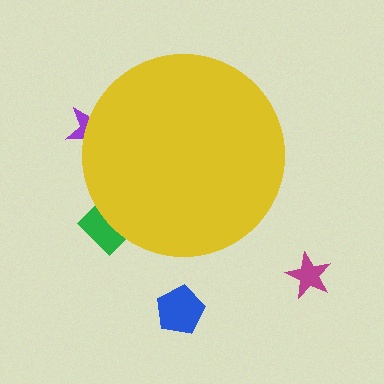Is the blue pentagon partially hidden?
No, the blue pentagon is fully visible.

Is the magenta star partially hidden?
No, the magenta star is fully visible.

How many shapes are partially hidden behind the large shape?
2 shapes are partially hidden.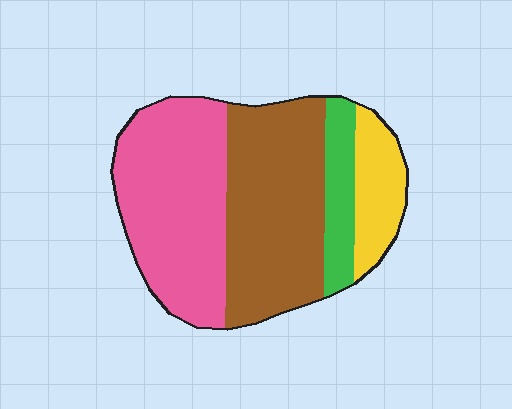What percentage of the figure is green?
Green takes up about one tenth (1/10) of the figure.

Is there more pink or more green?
Pink.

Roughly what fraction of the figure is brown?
Brown takes up between a third and a half of the figure.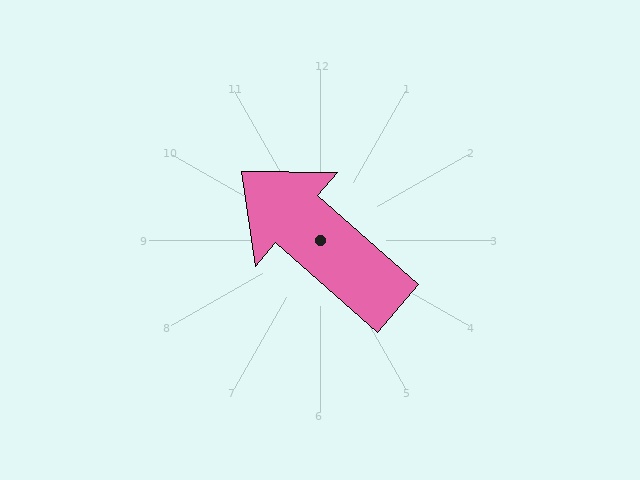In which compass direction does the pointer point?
Northwest.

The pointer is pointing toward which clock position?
Roughly 10 o'clock.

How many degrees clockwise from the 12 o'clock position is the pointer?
Approximately 311 degrees.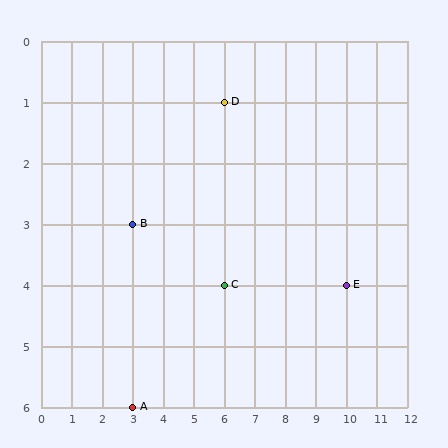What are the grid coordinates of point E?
Point E is at grid coordinates (10, 4).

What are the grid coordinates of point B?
Point B is at grid coordinates (3, 3).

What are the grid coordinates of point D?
Point D is at grid coordinates (6, 1).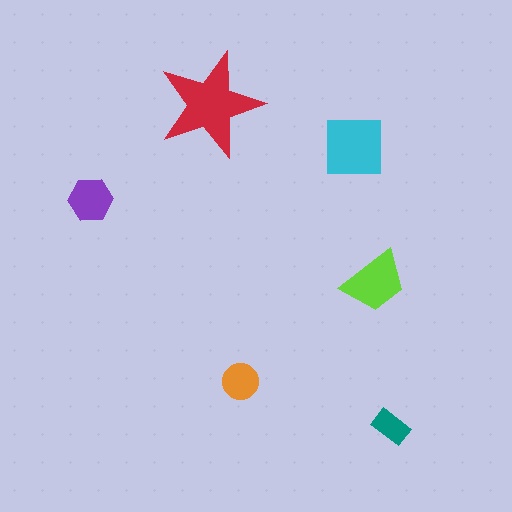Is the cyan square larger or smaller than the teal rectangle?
Larger.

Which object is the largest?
The red star.